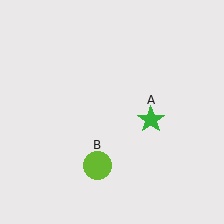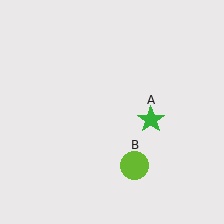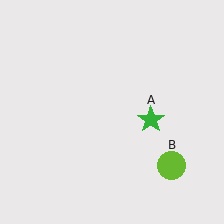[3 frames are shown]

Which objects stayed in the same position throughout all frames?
Green star (object A) remained stationary.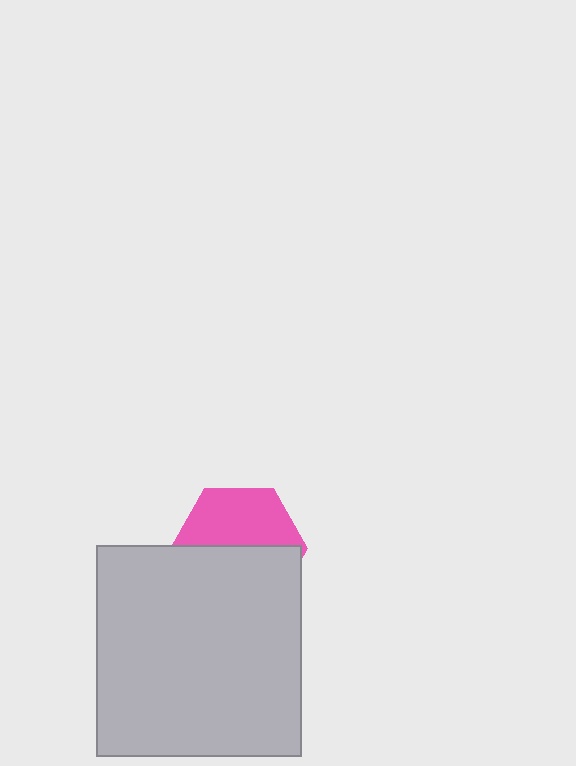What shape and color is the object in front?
The object in front is a light gray rectangle.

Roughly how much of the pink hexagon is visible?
About half of it is visible (roughly 48%).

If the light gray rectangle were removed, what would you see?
You would see the complete pink hexagon.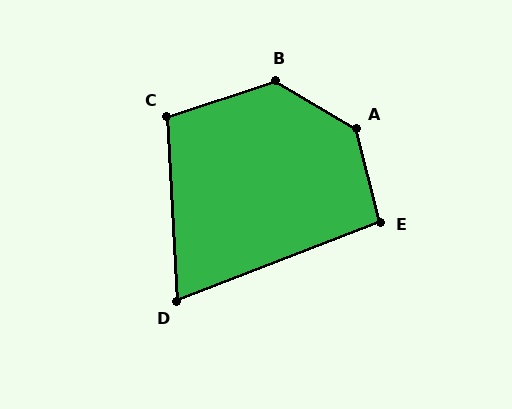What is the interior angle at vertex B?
Approximately 131 degrees (obtuse).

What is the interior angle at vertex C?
Approximately 105 degrees (obtuse).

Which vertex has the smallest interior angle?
D, at approximately 72 degrees.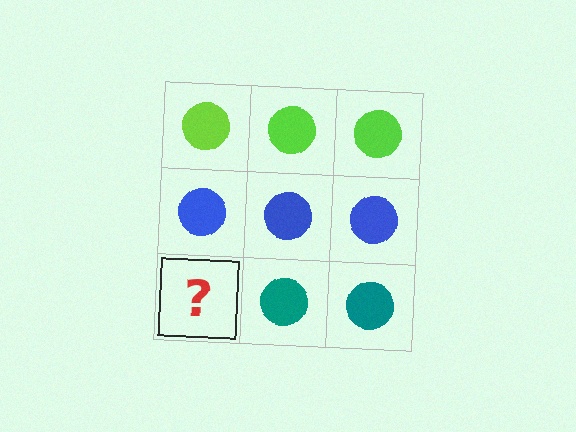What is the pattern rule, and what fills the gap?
The rule is that each row has a consistent color. The gap should be filled with a teal circle.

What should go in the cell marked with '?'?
The missing cell should contain a teal circle.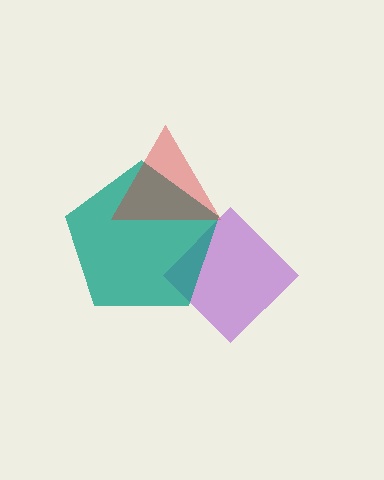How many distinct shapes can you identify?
There are 3 distinct shapes: a purple diamond, a teal pentagon, a red triangle.